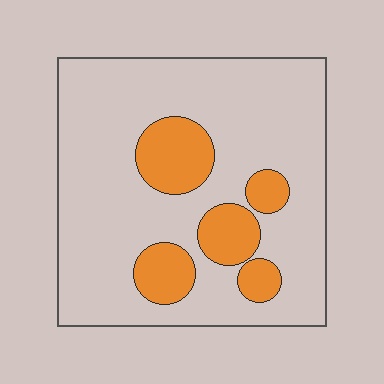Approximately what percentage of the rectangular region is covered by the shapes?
Approximately 20%.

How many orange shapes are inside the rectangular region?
5.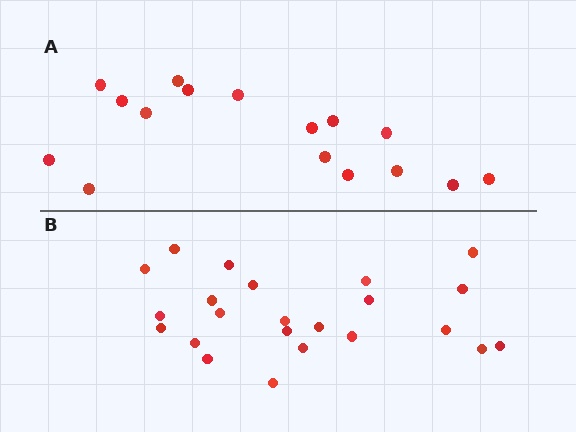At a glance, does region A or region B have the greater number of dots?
Region B (the bottom region) has more dots.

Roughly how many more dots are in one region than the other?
Region B has roughly 8 or so more dots than region A.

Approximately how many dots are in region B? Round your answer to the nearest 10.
About 20 dots. (The exact count is 23, which rounds to 20.)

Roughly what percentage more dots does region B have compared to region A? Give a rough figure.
About 45% more.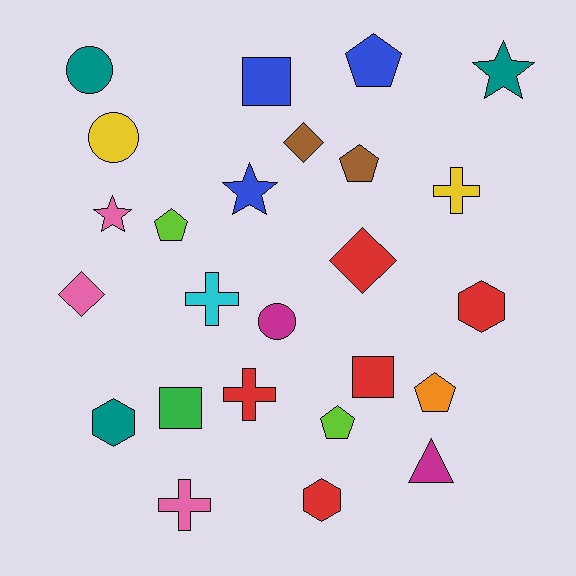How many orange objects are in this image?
There is 1 orange object.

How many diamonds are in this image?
There are 3 diamonds.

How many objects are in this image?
There are 25 objects.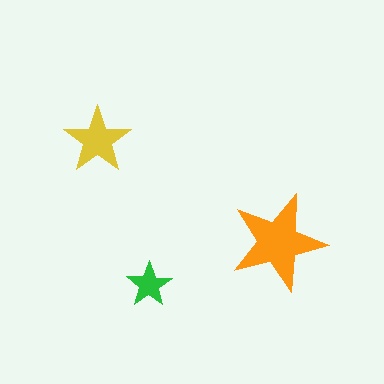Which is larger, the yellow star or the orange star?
The orange one.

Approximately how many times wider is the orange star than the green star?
About 2 times wider.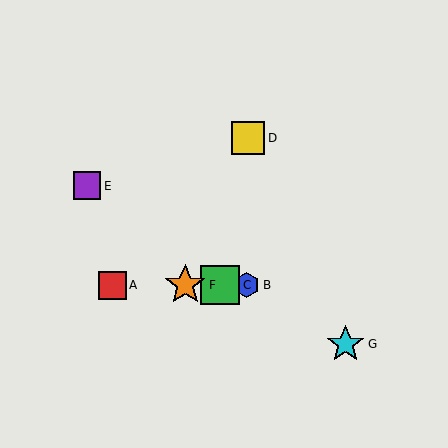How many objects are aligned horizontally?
4 objects (A, B, C, F) are aligned horizontally.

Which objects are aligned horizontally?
Objects A, B, C, F are aligned horizontally.